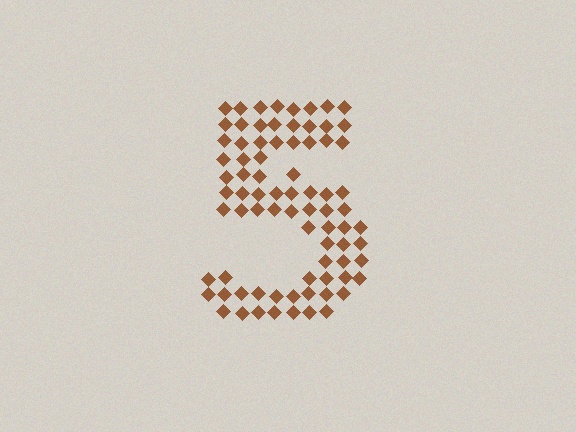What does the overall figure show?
The overall figure shows the digit 5.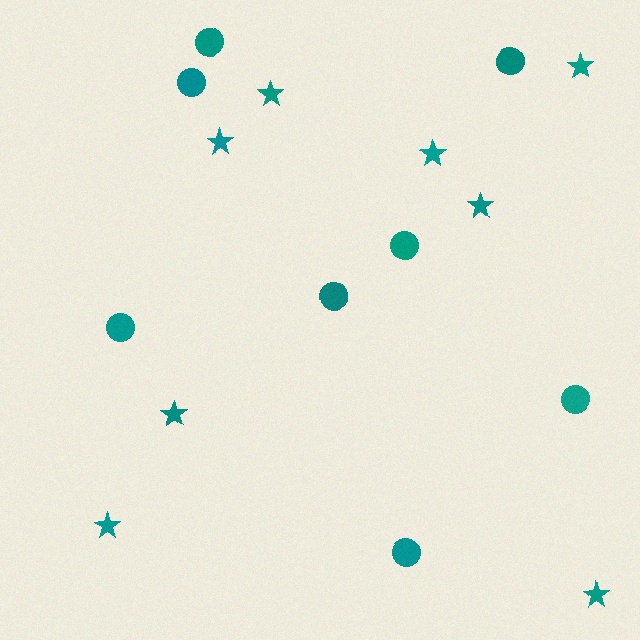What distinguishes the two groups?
There are 2 groups: one group of stars (8) and one group of circles (8).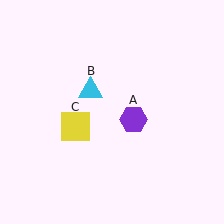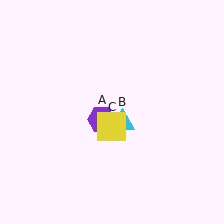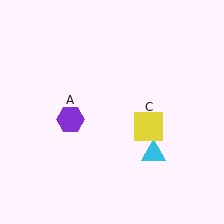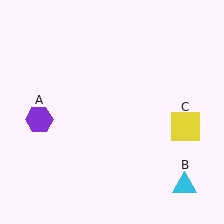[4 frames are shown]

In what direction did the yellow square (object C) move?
The yellow square (object C) moved right.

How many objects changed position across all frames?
3 objects changed position: purple hexagon (object A), cyan triangle (object B), yellow square (object C).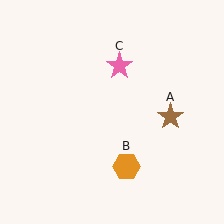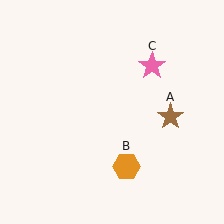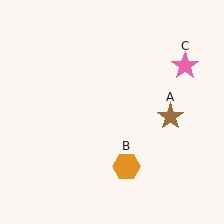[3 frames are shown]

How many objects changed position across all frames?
1 object changed position: pink star (object C).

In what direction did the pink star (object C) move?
The pink star (object C) moved right.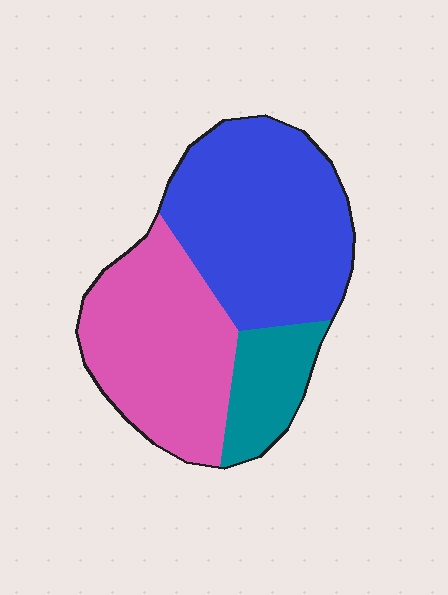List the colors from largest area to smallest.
From largest to smallest: blue, pink, teal.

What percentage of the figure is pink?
Pink covers 39% of the figure.